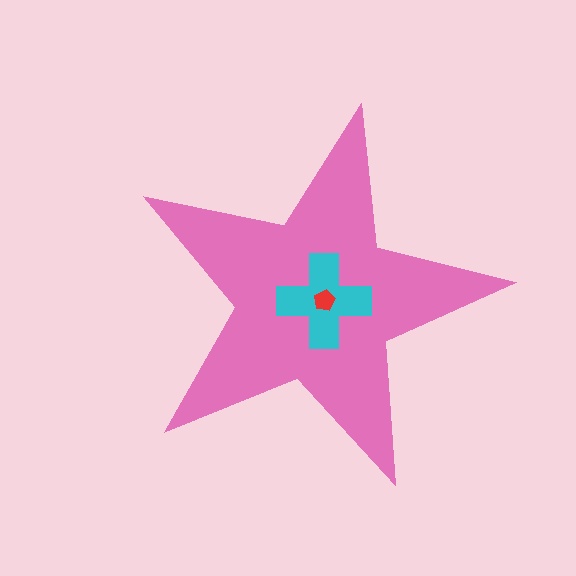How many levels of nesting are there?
3.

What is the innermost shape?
The red pentagon.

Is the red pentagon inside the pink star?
Yes.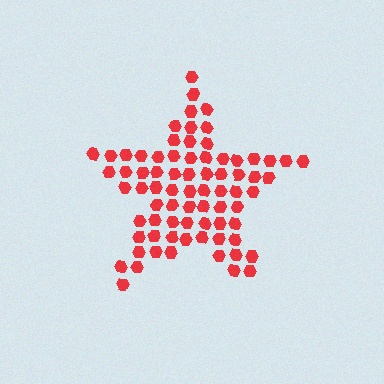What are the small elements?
The small elements are hexagons.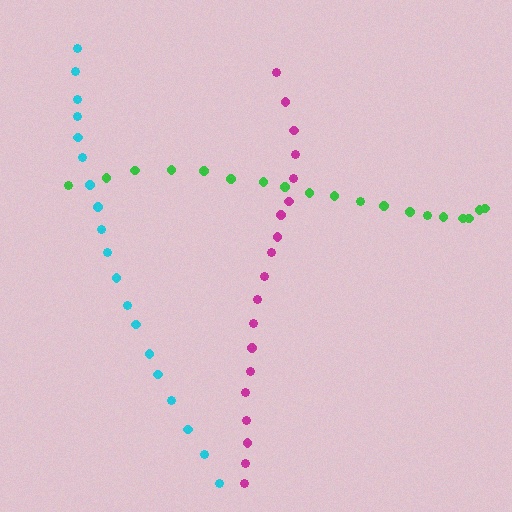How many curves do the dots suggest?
There are 3 distinct paths.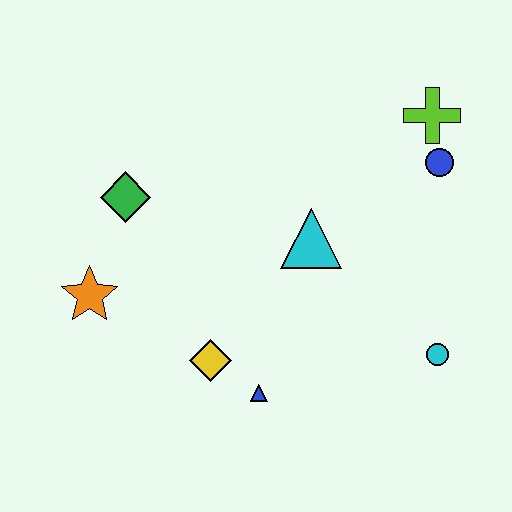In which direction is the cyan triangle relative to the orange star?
The cyan triangle is to the right of the orange star.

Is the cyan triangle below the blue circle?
Yes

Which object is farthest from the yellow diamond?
The lime cross is farthest from the yellow diamond.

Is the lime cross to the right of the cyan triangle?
Yes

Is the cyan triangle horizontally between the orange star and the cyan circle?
Yes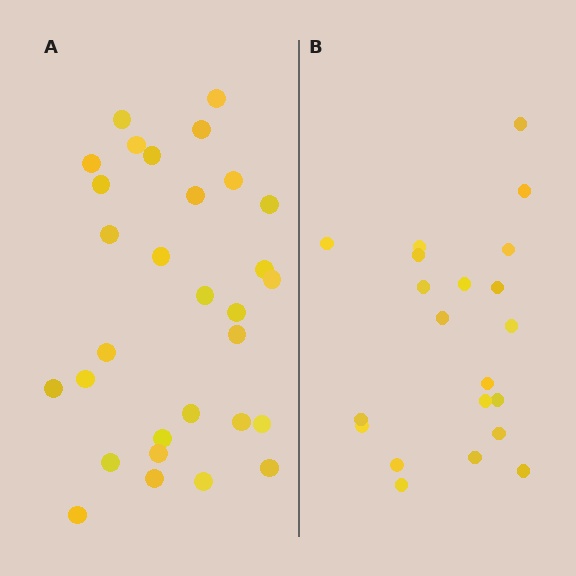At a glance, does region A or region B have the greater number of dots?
Region A (the left region) has more dots.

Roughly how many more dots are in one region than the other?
Region A has roughly 8 or so more dots than region B.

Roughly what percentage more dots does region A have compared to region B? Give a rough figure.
About 45% more.